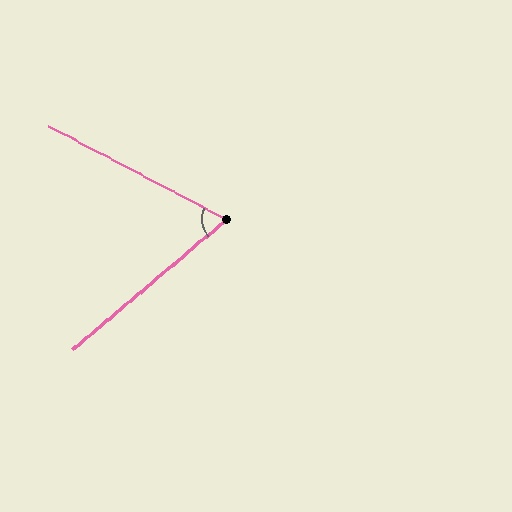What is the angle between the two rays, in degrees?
Approximately 68 degrees.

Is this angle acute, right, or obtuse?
It is acute.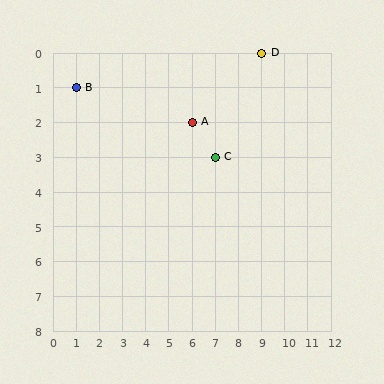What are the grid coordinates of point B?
Point B is at grid coordinates (1, 1).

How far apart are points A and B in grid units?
Points A and B are 5 columns and 1 row apart (about 5.1 grid units diagonally).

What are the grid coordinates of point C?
Point C is at grid coordinates (7, 3).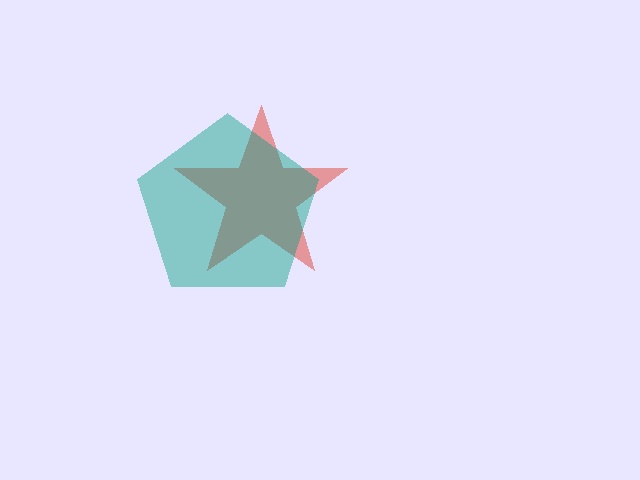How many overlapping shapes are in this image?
There are 2 overlapping shapes in the image.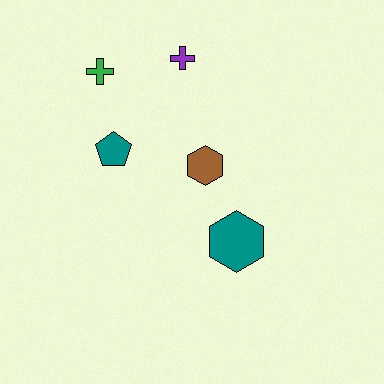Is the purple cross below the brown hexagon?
No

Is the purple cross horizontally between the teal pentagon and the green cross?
No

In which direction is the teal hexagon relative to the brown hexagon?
The teal hexagon is below the brown hexagon.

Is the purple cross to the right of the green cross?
Yes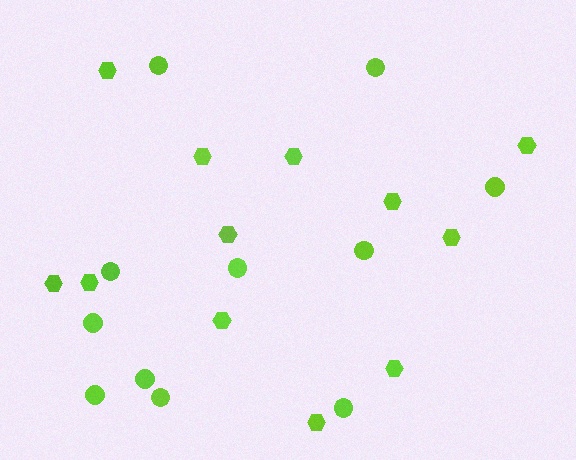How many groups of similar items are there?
There are 2 groups: one group of hexagons (12) and one group of circles (11).